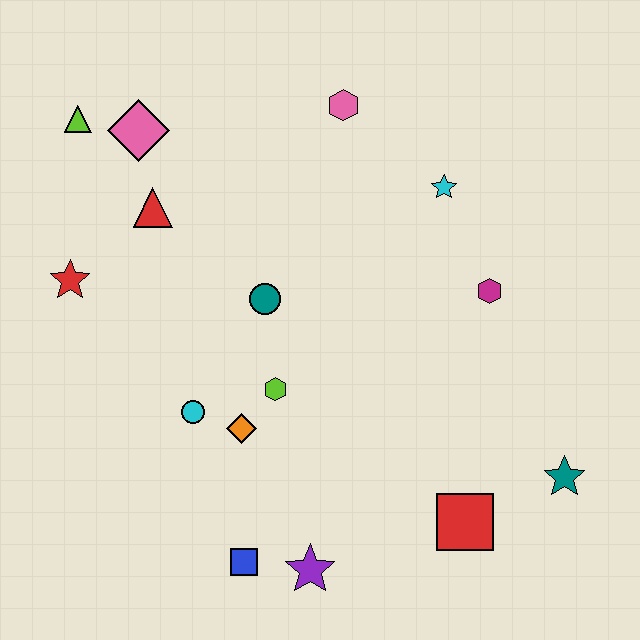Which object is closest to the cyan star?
The magenta hexagon is closest to the cyan star.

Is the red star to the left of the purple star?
Yes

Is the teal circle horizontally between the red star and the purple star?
Yes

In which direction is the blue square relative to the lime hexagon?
The blue square is below the lime hexagon.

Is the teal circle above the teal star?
Yes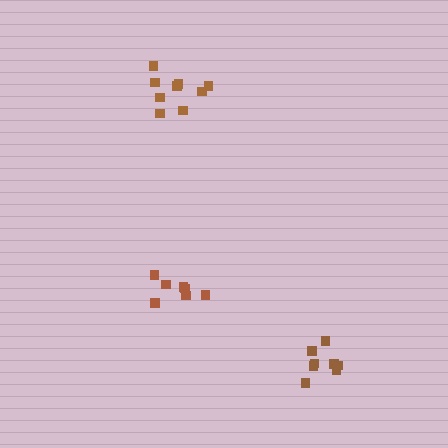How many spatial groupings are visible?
There are 3 spatial groupings.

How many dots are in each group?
Group 1: 7 dots, Group 2: 9 dots, Group 3: 8 dots (24 total).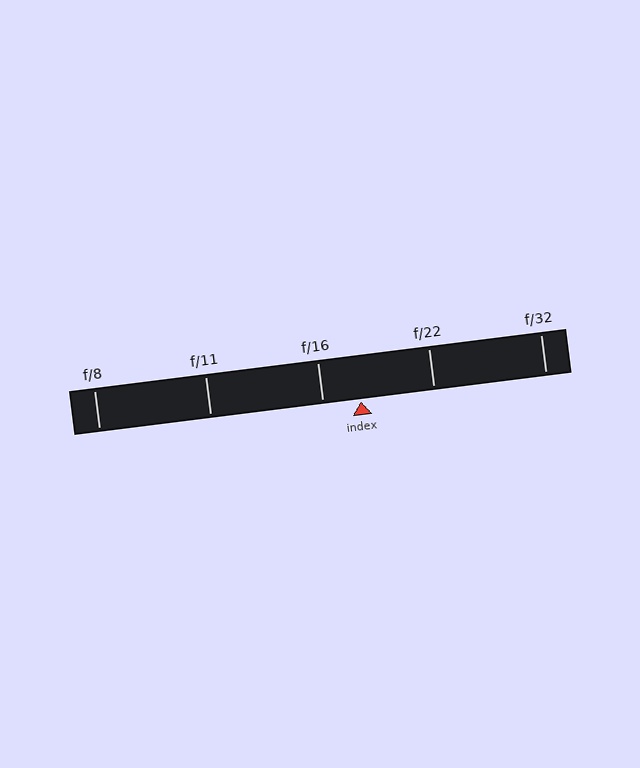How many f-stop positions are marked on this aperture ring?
There are 5 f-stop positions marked.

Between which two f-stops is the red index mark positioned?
The index mark is between f/16 and f/22.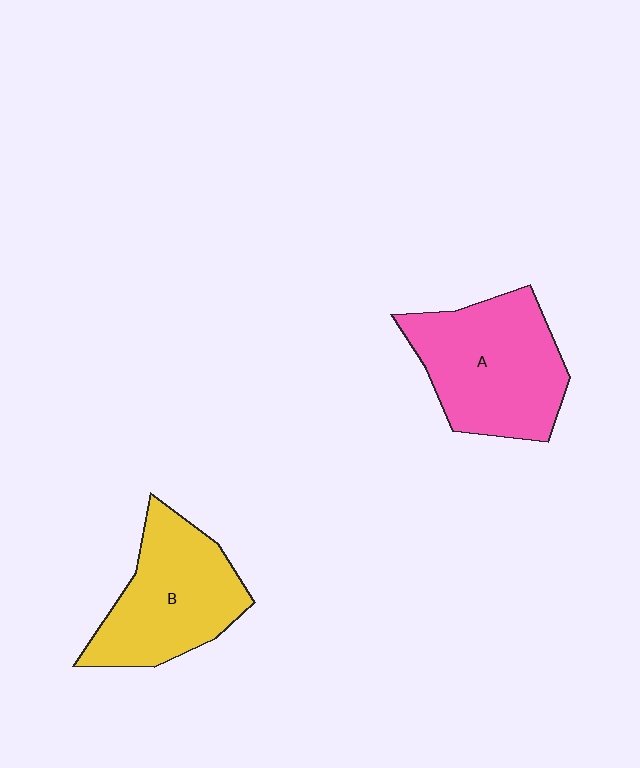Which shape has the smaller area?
Shape B (yellow).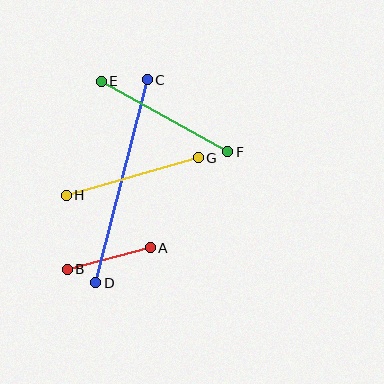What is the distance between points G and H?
The distance is approximately 137 pixels.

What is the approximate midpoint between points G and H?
The midpoint is at approximately (132, 177) pixels.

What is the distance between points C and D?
The distance is approximately 209 pixels.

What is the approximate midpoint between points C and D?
The midpoint is at approximately (122, 181) pixels.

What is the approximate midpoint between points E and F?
The midpoint is at approximately (165, 116) pixels.